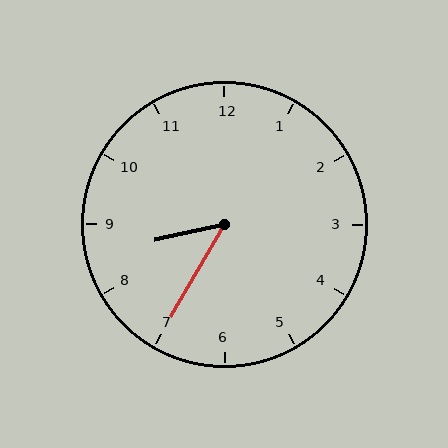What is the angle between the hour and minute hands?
Approximately 48 degrees.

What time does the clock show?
8:35.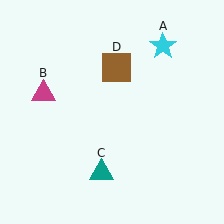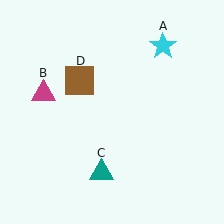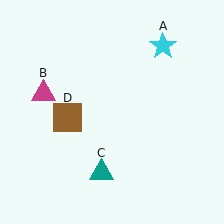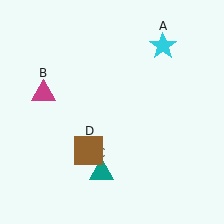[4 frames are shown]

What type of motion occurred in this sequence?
The brown square (object D) rotated counterclockwise around the center of the scene.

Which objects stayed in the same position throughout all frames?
Cyan star (object A) and magenta triangle (object B) and teal triangle (object C) remained stationary.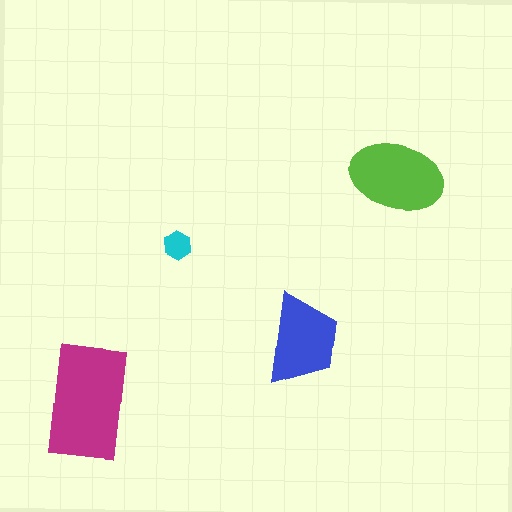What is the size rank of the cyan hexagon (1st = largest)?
4th.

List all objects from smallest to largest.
The cyan hexagon, the blue trapezoid, the lime ellipse, the magenta rectangle.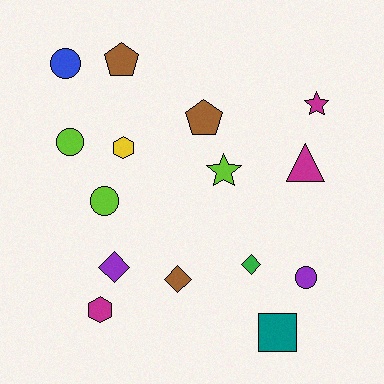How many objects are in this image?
There are 15 objects.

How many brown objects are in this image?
There are 3 brown objects.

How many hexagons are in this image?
There are 2 hexagons.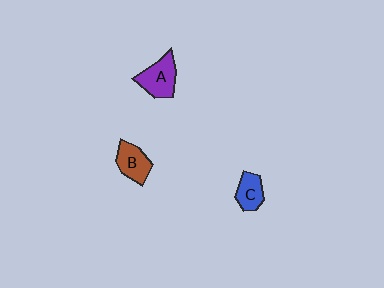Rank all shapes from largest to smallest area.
From largest to smallest: A (purple), B (brown), C (blue).